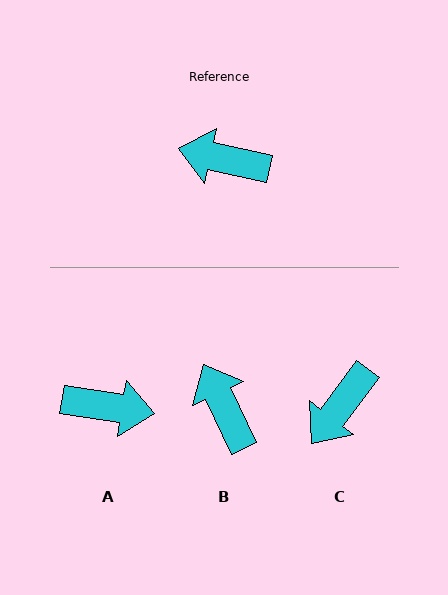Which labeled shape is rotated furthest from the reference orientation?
A, about 176 degrees away.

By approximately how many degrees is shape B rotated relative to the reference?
Approximately 52 degrees clockwise.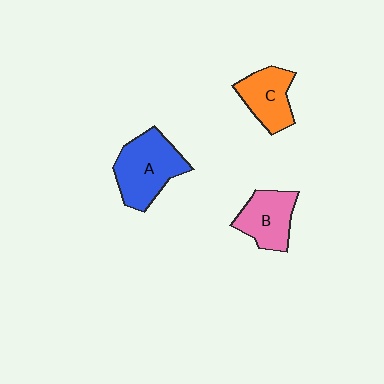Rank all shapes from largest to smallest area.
From largest to smallest: A (blue), B (pink), C (orange).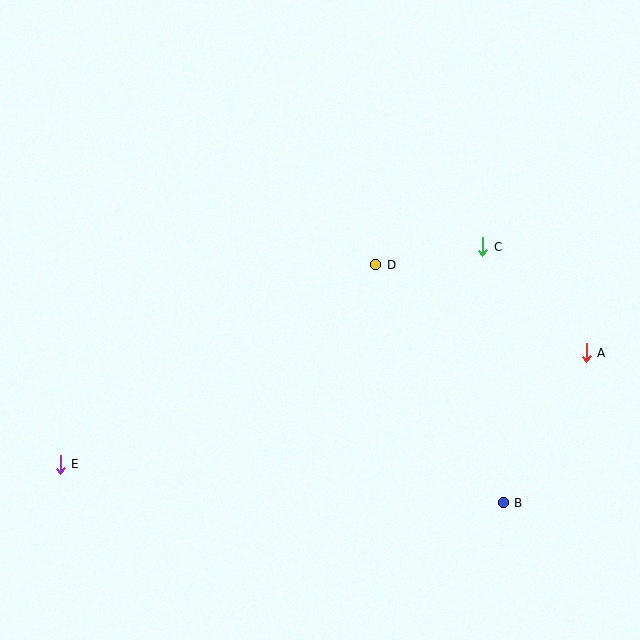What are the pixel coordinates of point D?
Point D is at (376, 265).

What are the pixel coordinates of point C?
Point C is at (483, 247).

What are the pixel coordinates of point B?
Point B is at (503, 503).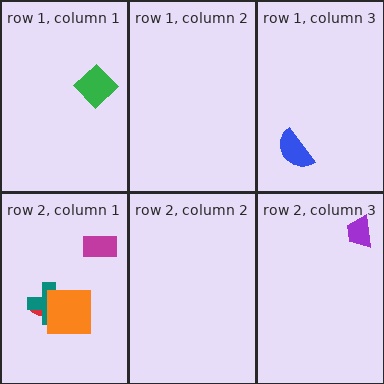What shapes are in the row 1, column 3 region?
The blue semicircle.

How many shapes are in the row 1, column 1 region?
1.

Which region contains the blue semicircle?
The row 1, column 3 region.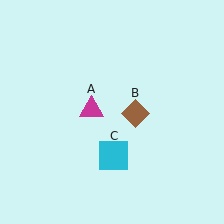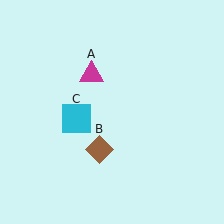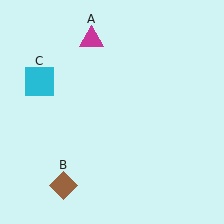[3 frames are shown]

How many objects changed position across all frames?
3 objects changed position: magenta triangle (object A), brown diamond (object B), cyan square (object C).